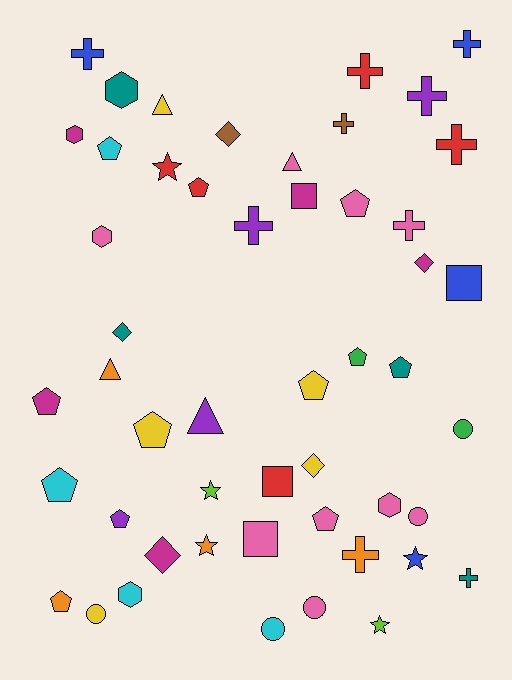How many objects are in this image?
There are 50 objects.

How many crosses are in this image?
There are 10 crosses.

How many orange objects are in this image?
There are 4 orange objects.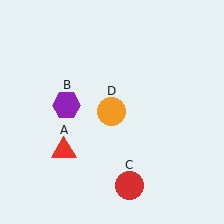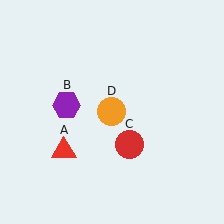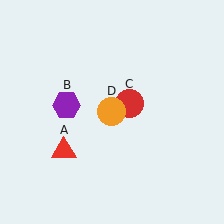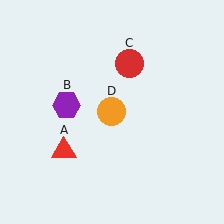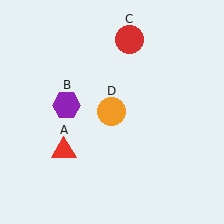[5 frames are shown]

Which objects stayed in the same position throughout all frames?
Red triangle (object A) and purple hexagon (object B) and orange circle (object D) remained stationary.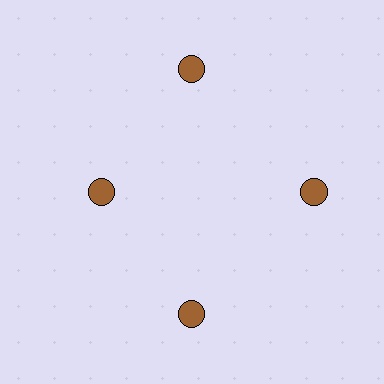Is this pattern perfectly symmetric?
No. The 4 brown circles are arranged in a ring, but one element near the 9 o'clock position is pulled inward toward the center, breaking the 4-fold rotational symmetry.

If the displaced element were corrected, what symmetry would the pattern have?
It would have 4-fold rotational symmetry — the pattern would map onto itself every 90 degrees.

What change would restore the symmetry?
The symmetry would be restored by moving it outward, back onto the ring so that all 4 circles sit at equal angles and equal distance from the center.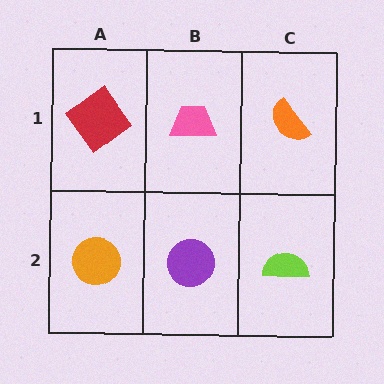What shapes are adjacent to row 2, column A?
A red diamond (row 1, column A), a purple circle (row 2, column B).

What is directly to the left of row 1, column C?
A pink trapezoid.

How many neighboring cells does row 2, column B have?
3.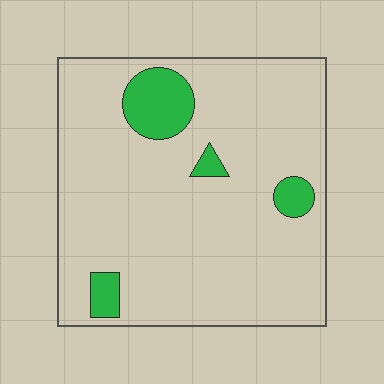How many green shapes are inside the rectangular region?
4.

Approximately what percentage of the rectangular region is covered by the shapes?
Approximately 10%.